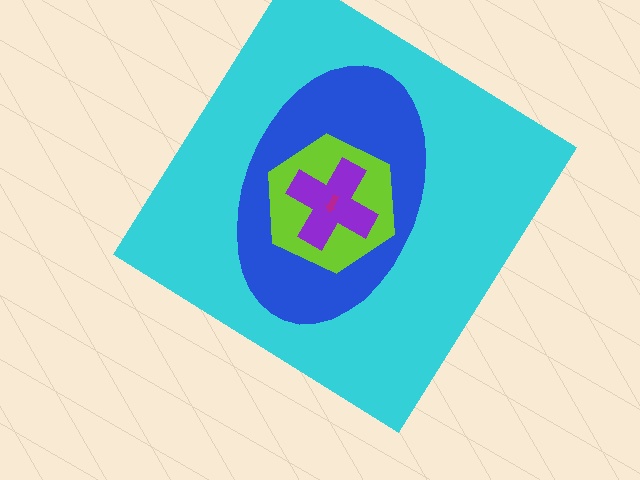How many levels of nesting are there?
5.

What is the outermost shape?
The cyan diamond.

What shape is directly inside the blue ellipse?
The lime hexagon.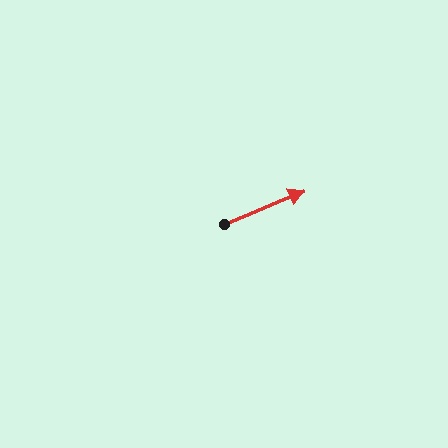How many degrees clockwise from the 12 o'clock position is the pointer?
Approximately 67 degrees.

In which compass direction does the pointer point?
Northeast.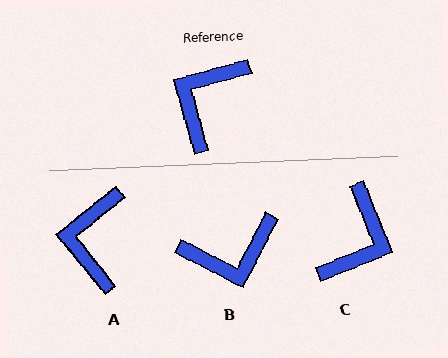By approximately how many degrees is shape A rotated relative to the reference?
Approximately 24 degrees counter-clockwise.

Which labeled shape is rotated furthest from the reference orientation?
C, about 174 degrees away.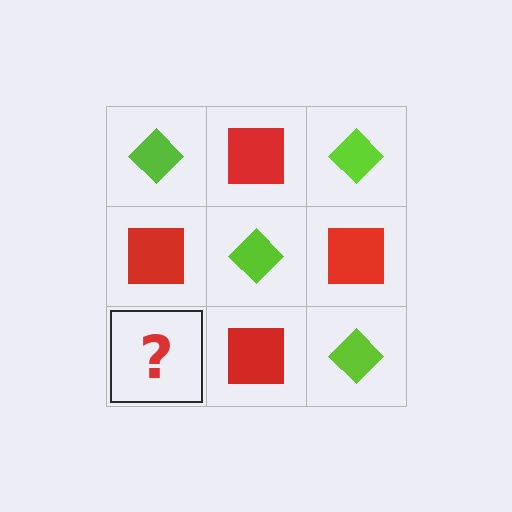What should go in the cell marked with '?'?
The missing cell should contain a lime diamond.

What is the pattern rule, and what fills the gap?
The rule is that it alternates lime diamond and red square in a checkerboard pattern. The gap should be filled with a lime diamond.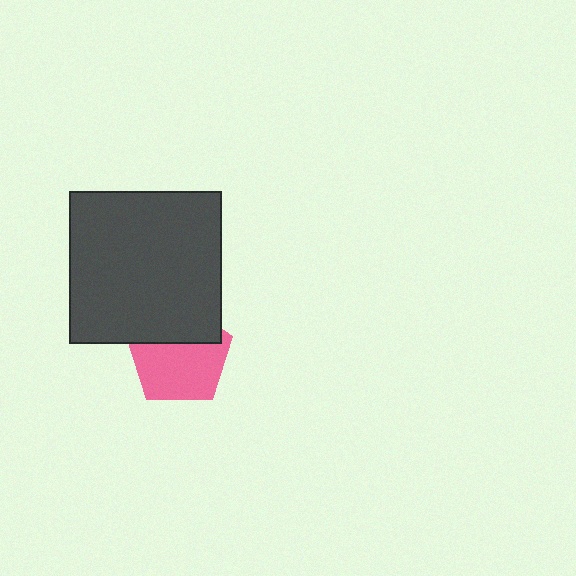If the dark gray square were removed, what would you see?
You would see the complete pink pentagon.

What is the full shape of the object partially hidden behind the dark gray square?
The partially hidden object is a pink pentagon.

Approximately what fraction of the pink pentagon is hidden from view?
Roughly 36% of the pink pentagon is hidden behind the dark gray square.